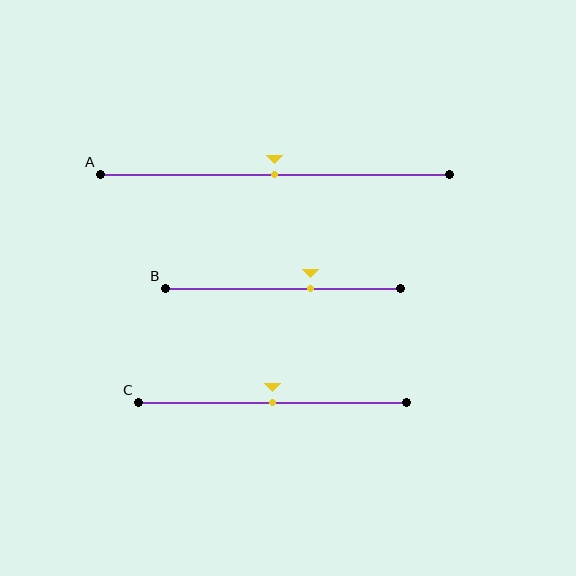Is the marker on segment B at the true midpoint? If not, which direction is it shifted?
No, the marker on segment B is shifted to the right by about 12% of the segment length.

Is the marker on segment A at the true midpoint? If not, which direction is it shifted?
Yes, the marker on segment A is at the true midpoint.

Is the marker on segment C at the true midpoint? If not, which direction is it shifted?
Yes, the marker on segment C is at the true midpoint.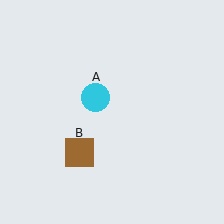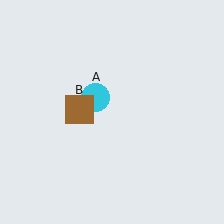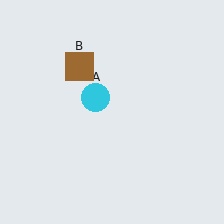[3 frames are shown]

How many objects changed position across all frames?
1 object changed position: brown square (object B).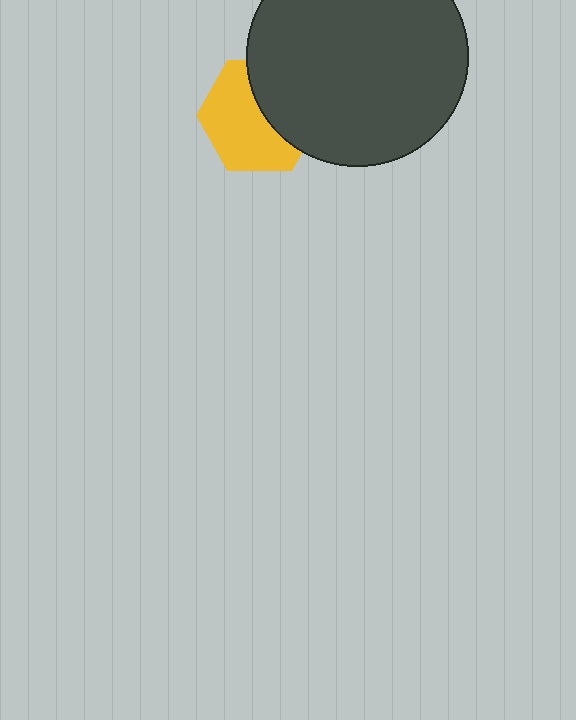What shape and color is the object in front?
The object in front is a dark gray circle.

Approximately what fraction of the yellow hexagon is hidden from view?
Roughly 41% of the yellow hexagon is hidden behind the dark gray circle.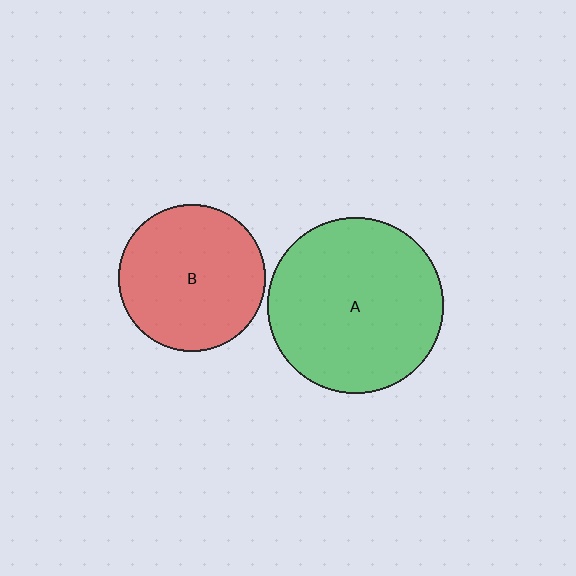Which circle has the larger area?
Circle A (green).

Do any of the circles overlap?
No, none of the circles overlap.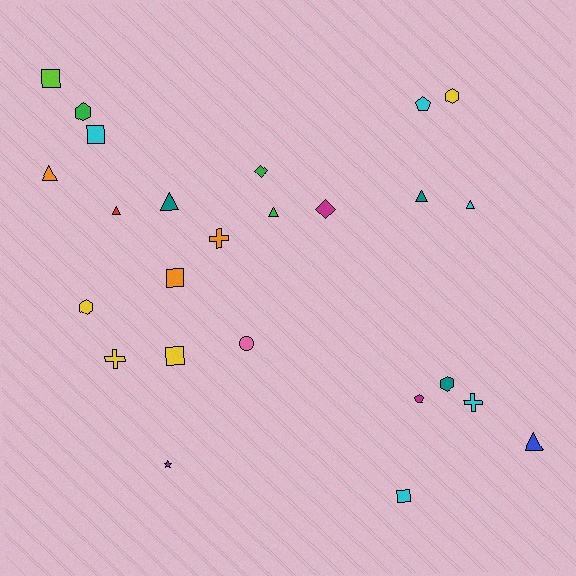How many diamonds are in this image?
There are 2 diamonds.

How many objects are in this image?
There are 25 objects.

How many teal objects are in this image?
There are 3 teal objects.